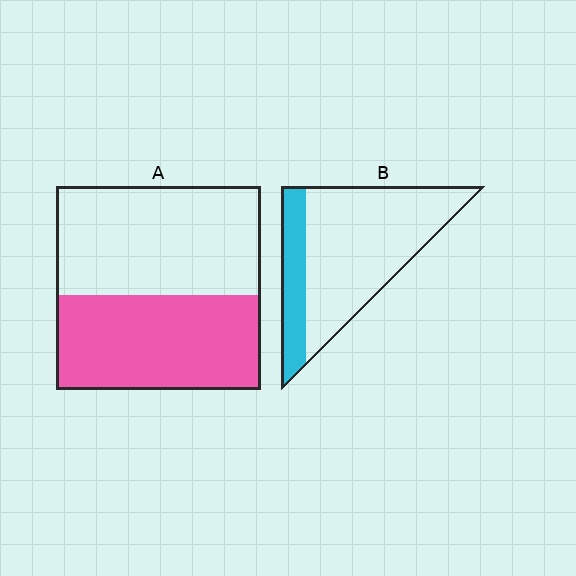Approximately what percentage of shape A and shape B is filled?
A is approximately 45% and B is approximately 25%.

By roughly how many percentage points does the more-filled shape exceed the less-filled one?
By roughly 25 percentage points (A over B).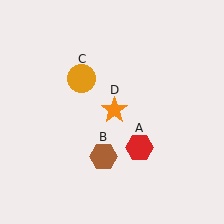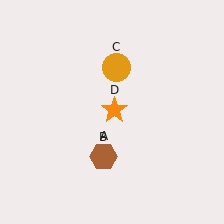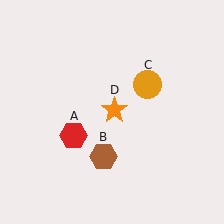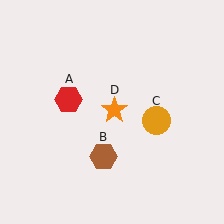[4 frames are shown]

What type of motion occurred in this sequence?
The red hexagon (object A), orange circle (object C) rotated clockwise around the center of the scene.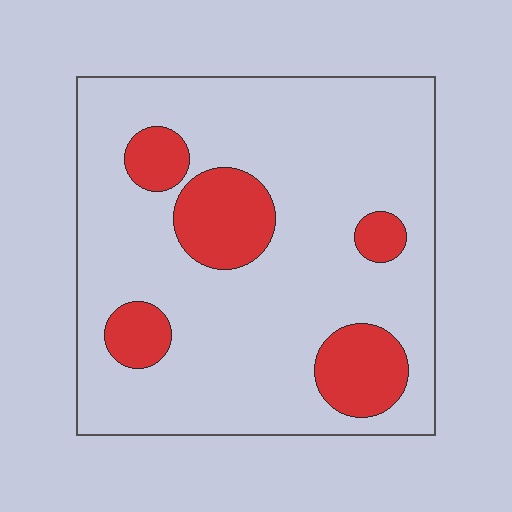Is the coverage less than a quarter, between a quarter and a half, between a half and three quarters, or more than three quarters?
Less than a quarter.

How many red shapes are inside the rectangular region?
5.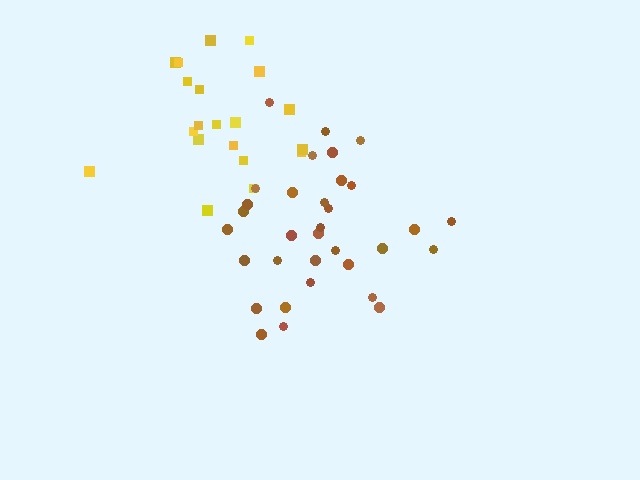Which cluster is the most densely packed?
Brown.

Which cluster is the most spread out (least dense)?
Yellow.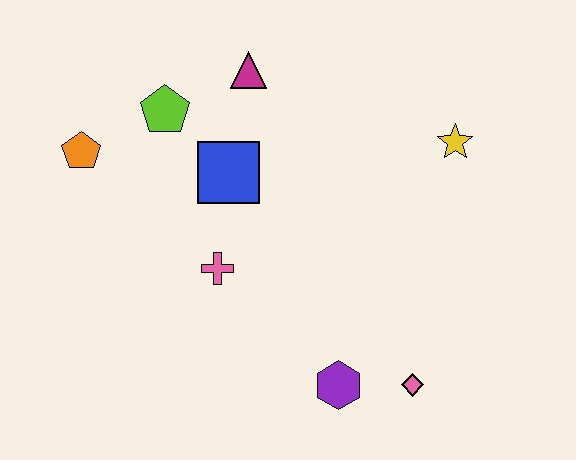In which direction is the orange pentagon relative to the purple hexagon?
The orange pentagon is to the left of the purple hexagon.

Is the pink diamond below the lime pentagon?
Yes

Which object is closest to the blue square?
The lime pentagon is closest to the blue square.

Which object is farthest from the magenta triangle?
The pink diamond is farthest from the magenta triangle.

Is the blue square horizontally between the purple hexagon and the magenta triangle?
No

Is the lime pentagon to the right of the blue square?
No